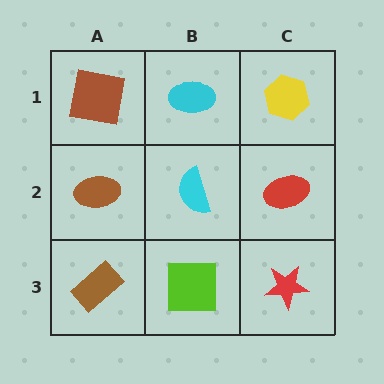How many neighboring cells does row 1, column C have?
2.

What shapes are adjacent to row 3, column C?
A red ellipse (row 2, column C), a lime square (row 3, column B).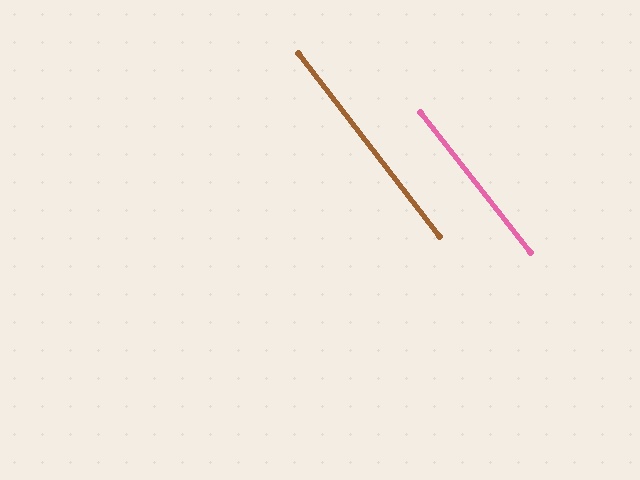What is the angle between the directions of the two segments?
Approximately 1 degree.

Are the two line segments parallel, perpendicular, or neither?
Parallel — their directions differ by only 0.6°.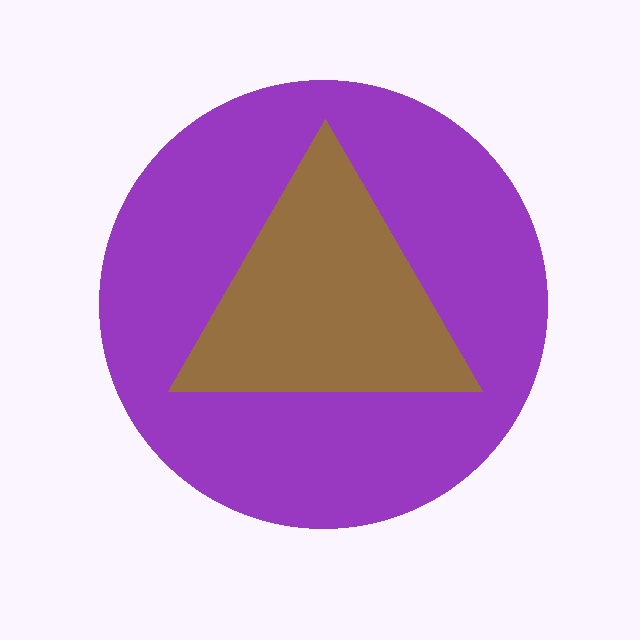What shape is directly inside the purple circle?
The brown triangle.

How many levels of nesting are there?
2.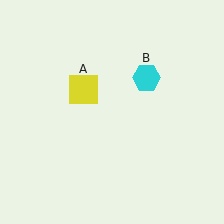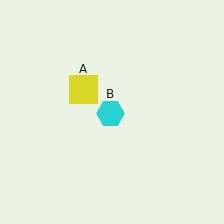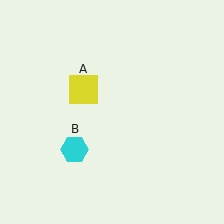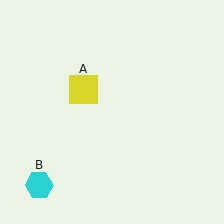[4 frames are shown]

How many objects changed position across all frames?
1 object changed position: cyan hexagon (object B).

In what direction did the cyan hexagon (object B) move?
The cyan hexagon (object B) moved down and to the left.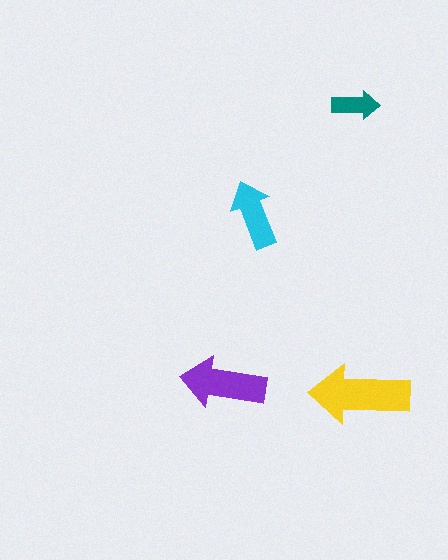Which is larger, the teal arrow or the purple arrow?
The purple one.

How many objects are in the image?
There are 4 objects in the image.